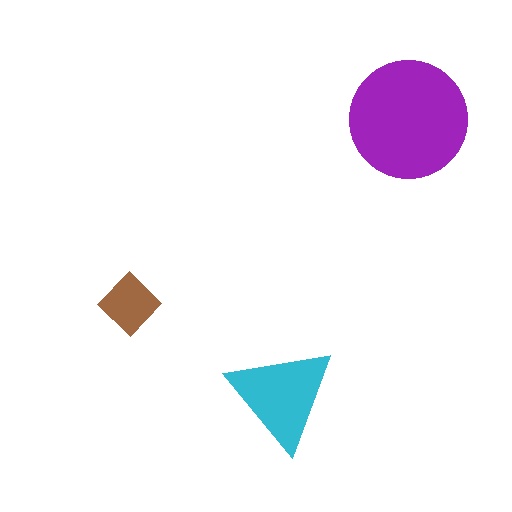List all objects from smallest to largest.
The brown diamond, the cyan triangle, the purple circle.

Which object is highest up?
The purple circle is topmost.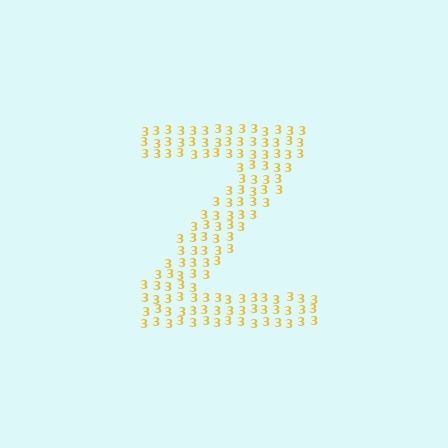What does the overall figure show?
The overall figure shows the letter Z.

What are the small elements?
The small elements are digit 3's.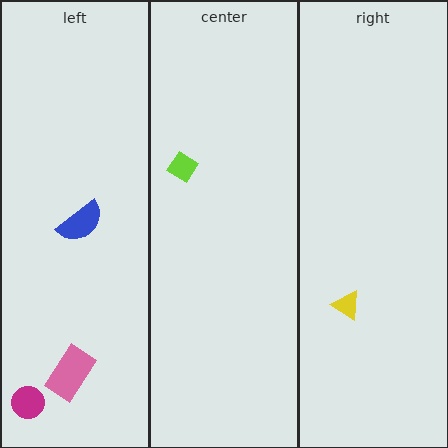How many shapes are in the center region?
1.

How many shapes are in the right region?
1.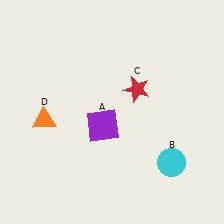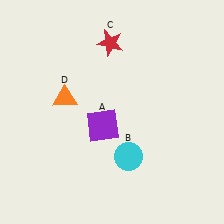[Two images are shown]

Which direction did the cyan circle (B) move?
The cyan circle (B) moved left.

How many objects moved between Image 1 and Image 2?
3 objects moved between the two images.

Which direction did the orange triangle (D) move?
The orange triangle (D) moved up.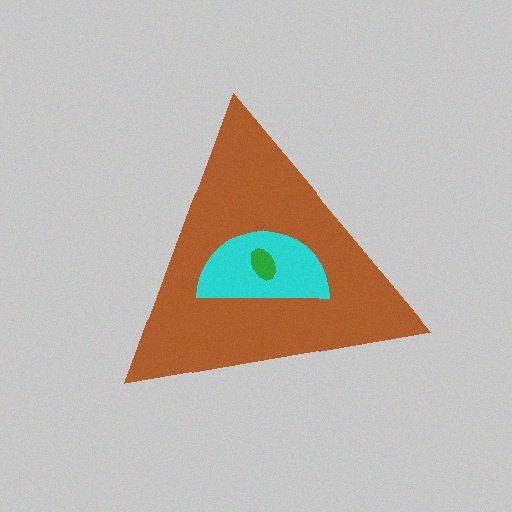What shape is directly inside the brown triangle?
The cyan semicircle.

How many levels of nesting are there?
3.